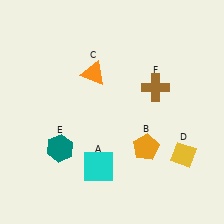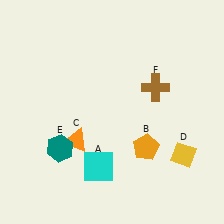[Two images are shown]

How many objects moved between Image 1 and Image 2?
1 object moved between the two images.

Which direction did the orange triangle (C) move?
The orange triangle (C) moved down.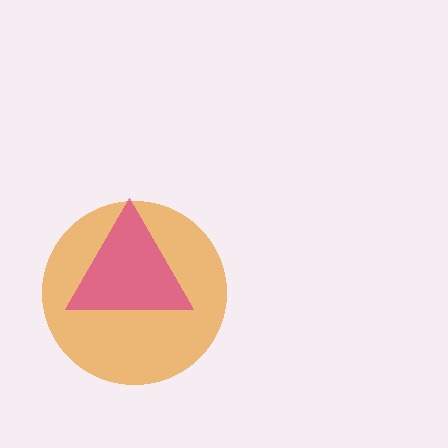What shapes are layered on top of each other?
The layered shapes are: an orange circle, a magenta triangle.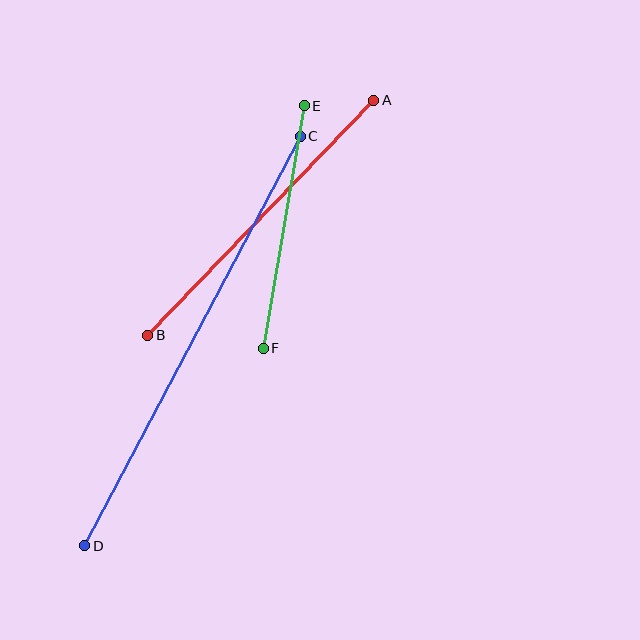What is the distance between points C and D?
The distance is approximately 462 pixels.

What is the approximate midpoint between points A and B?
The midpoint is at approximately (261, 218) pixels.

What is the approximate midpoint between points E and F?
The midpoint is at approximately (284, 227) pixels.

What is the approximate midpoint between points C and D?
The midpoint is at approximately (192, 341) pixels.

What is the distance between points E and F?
The distance is approximately 246 pixels.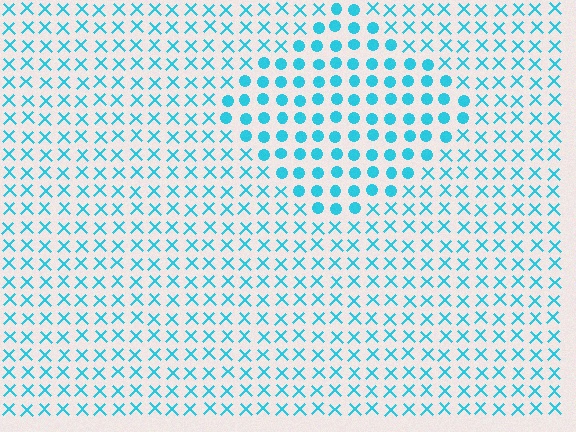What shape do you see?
I see a diamond.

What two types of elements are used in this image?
The image uses circles inside the diamond region and X marks outside it.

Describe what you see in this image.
The image is filled with small cyan elements arranged in a uniform grid. A diamond-shaped region contains circles, while the surrounding area contains X marks. The boundary is defined purely by the change in element shape.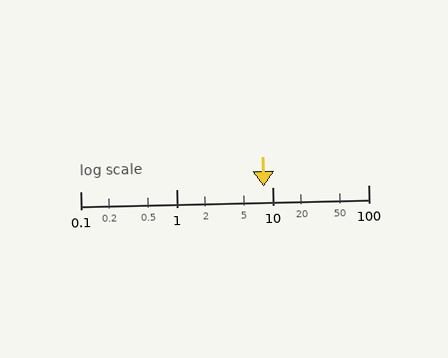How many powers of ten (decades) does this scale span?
The scale spans 3 decades, from 0.1 to 100.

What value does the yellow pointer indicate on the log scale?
The pointer indicates approximately 8.1.